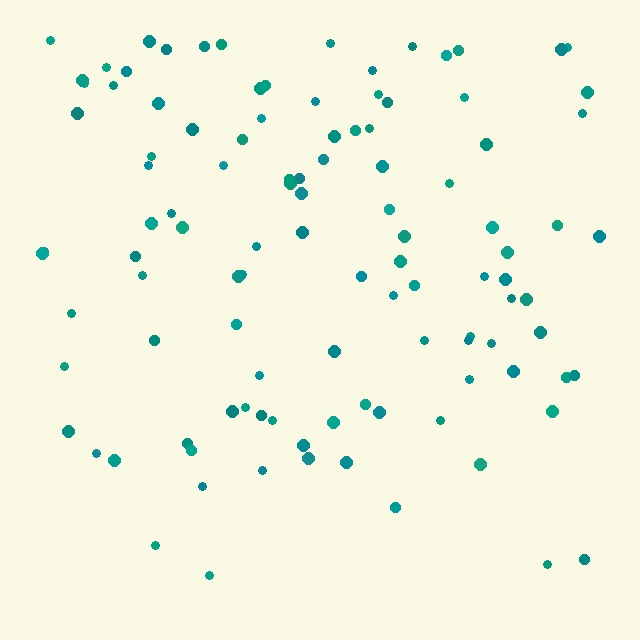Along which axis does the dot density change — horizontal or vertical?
Vertical.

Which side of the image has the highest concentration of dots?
The top.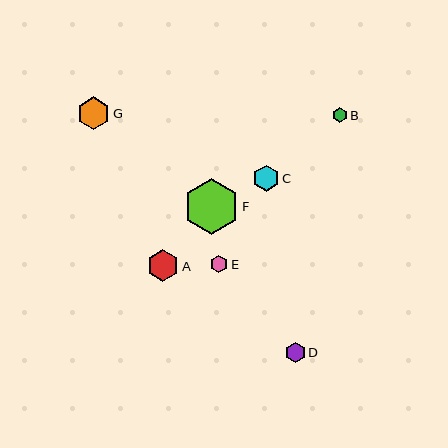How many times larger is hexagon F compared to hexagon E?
Hexagon F is approximately 3.2 times the size of hexagon E.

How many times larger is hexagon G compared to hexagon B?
Hexagon G is approximately 2.1 times the size of hexagon B.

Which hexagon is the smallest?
Hexagon B is the smallest with a size of approximately 15 pixels.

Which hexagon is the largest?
Hexagon F is the largest with a size of approximately 55 pixels.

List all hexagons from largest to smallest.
From largest to smallest: F, G, A, C, D, E, B.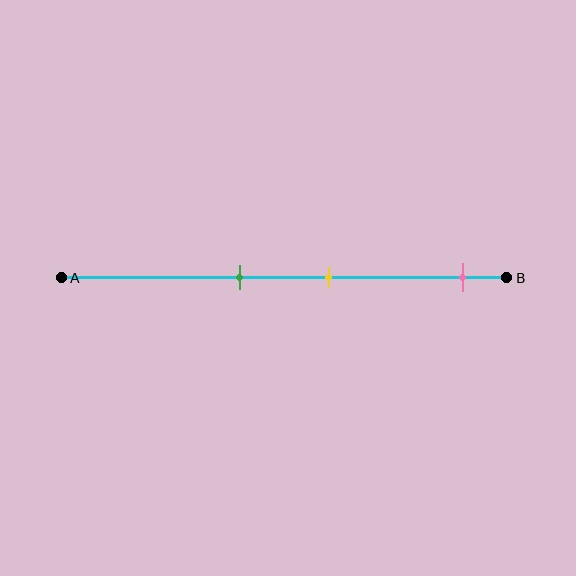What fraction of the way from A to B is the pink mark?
The pink mark is approximately 90% (0.9) of the way from A to B.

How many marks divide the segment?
There are 3 marks dividing the segment.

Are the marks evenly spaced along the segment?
No, the marks are not evenly spaced.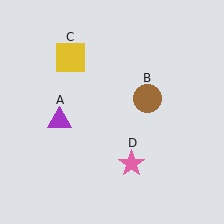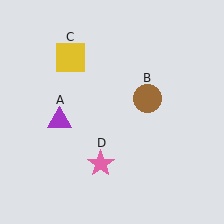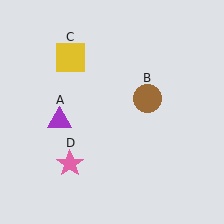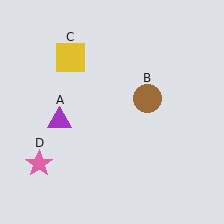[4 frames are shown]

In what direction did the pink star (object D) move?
The pink star (object D) moved left.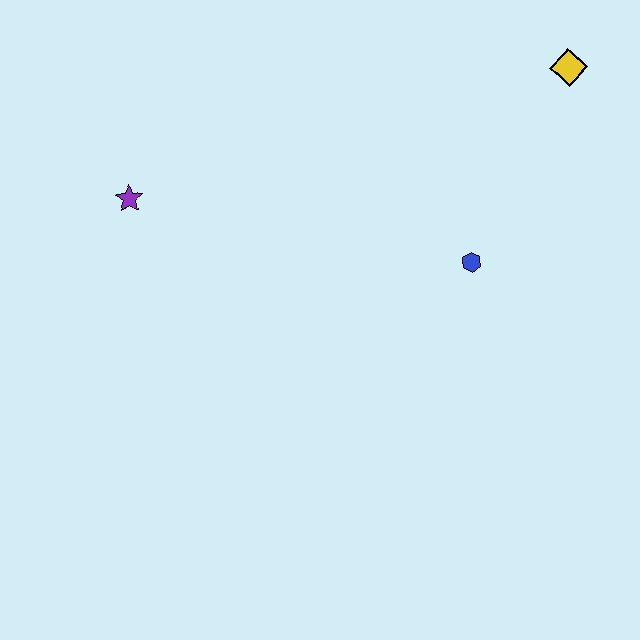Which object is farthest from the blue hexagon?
The purple star is farthest from the blue hexagon.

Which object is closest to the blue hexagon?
The yellow diamond is closest to the blue hexagon.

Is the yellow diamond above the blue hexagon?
Yes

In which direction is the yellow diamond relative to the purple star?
The yellow diamond is to the right of the purple star.